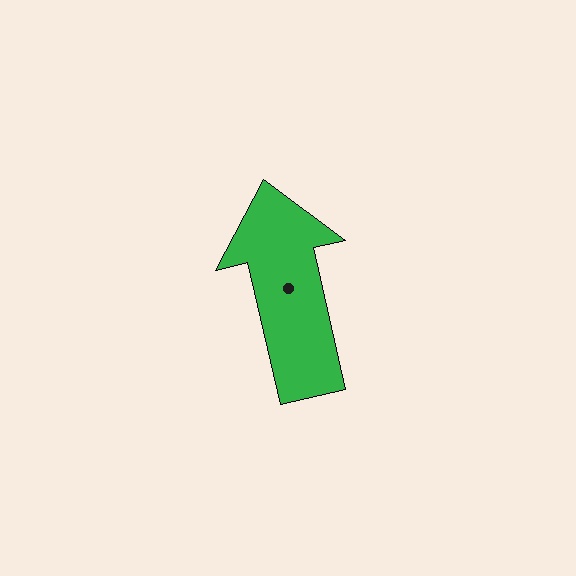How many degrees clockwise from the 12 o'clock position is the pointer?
Approximately 347 degrees.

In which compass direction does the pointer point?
North.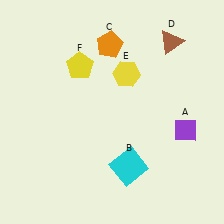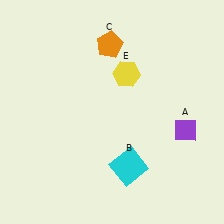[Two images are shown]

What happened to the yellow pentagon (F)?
The yellow pentagon (F) was removed in Image 2. It was in the top-left area of Image 1.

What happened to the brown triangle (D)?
The brown triangle (D) was removed in Image 2. It was in the top-right area of Image 1.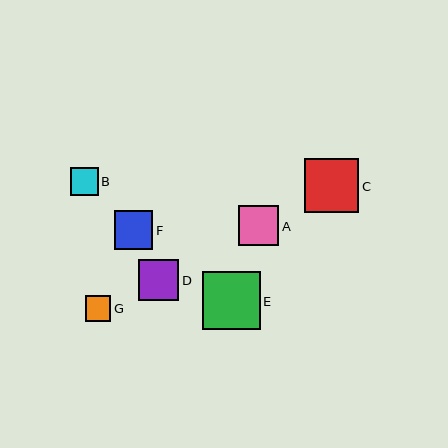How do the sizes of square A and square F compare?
Square A and square F are approximately the same size.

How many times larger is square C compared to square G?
Square C is approximately 2.1 times the size of square G.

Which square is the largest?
Square E is the largest with a size of approximately 58 pixels.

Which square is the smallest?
Square G is the smallest with a size of approximately 26 pixels.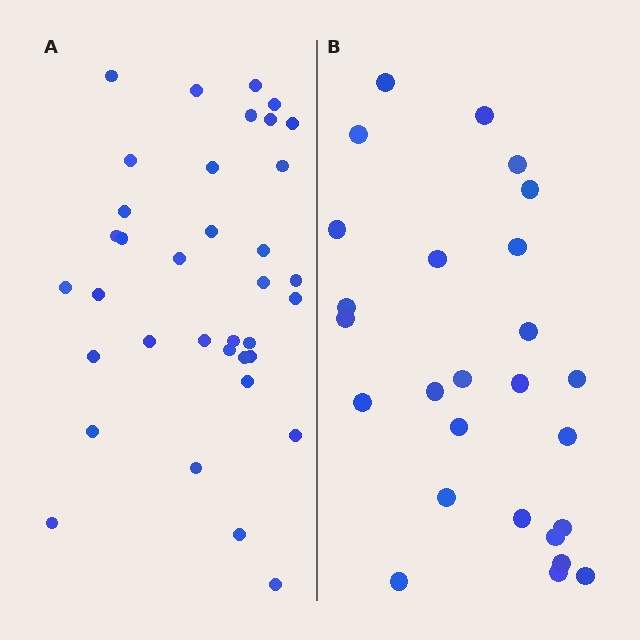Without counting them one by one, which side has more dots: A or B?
Region A (the left region) has more dots.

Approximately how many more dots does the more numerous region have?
Region A has roughly 10 or so more dots than region B.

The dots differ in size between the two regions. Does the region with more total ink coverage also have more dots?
No. Region B has more total ink coverage because its dots are larger, but region A actually contains more individual dots. Total area can be misleading — the number of items is what matters here.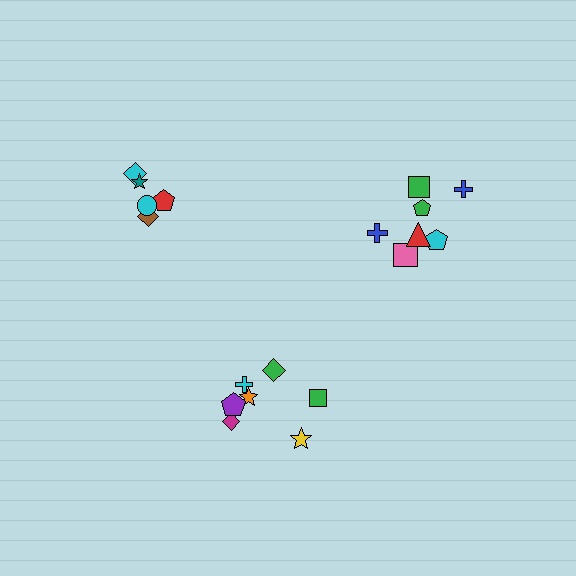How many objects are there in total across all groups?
There are 19 objects.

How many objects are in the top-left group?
There are 5 objects.